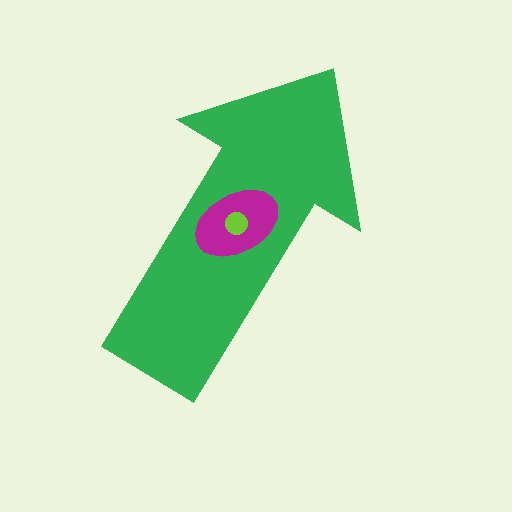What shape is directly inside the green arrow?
The magenta ellipse.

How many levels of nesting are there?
3.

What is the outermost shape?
The green arrow.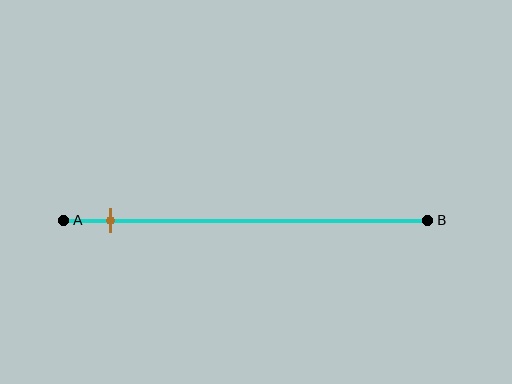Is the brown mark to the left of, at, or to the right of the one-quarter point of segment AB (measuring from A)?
The brown mark is to the left of the one-quarter point of segment AB.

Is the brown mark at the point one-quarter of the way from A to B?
No, the mark is at about 15% from A, not at the 25% one-quarter point.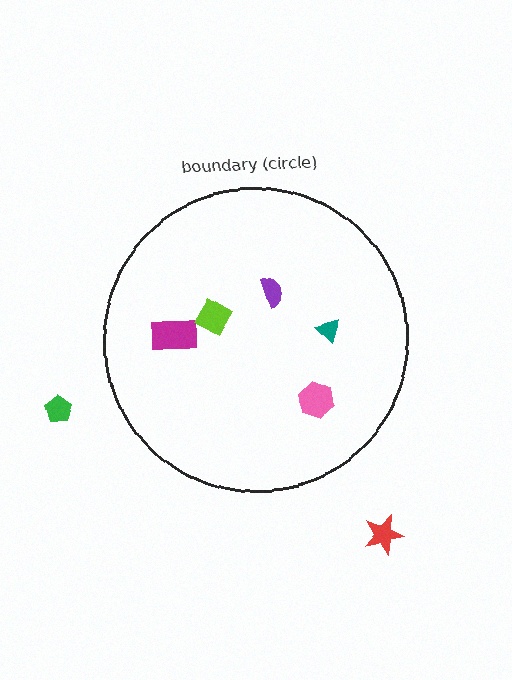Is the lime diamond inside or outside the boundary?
Inside.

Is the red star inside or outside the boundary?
Outside.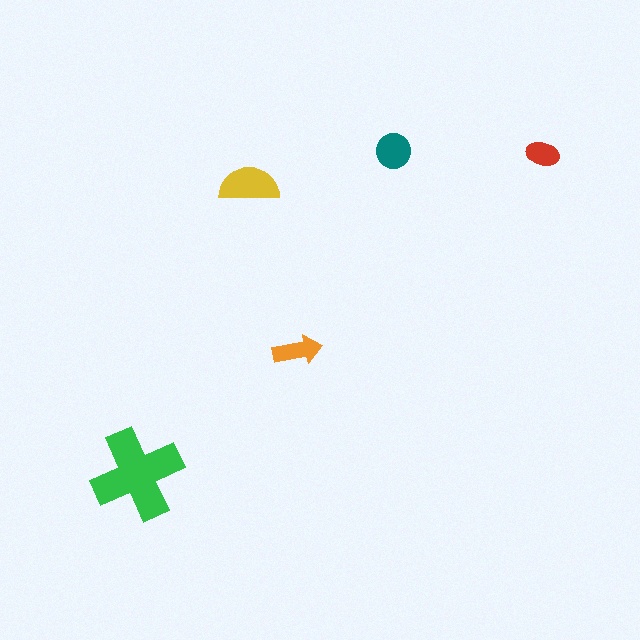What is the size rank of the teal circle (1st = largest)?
3rd.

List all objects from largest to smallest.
The green cross, the yellow semicircle, the teal circle, the orange arrow, the red ellipse.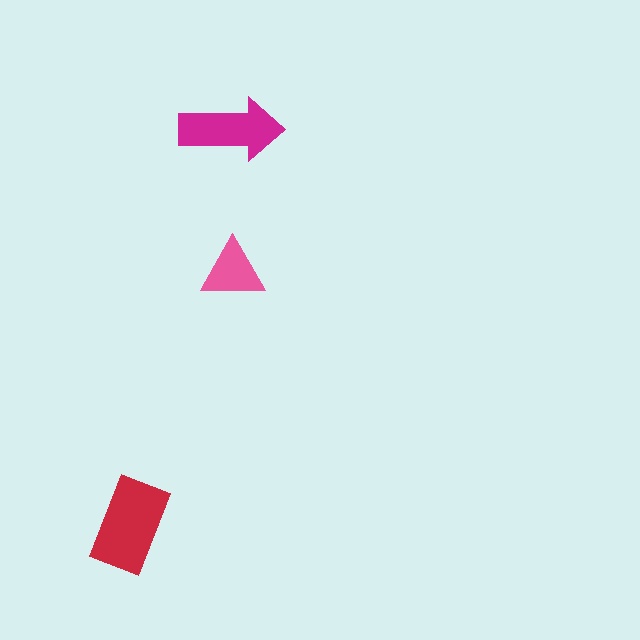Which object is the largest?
The red rectangle.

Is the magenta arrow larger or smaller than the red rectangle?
Smaller.